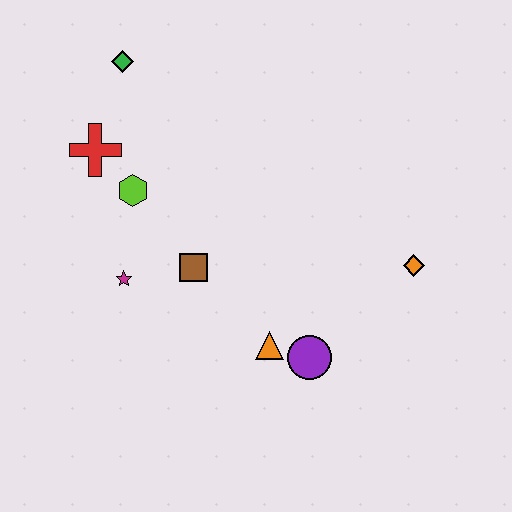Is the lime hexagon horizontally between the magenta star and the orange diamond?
Yes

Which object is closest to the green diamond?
The red cross is closest to the green diamond.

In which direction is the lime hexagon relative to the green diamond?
The lime hexagon is below the green diamond.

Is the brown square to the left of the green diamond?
No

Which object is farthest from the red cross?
The orange diamond is farthest from the red cross.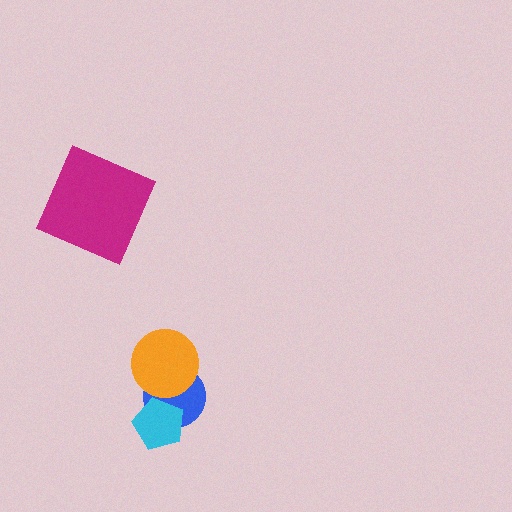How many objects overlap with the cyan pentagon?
1 object overlaps with the cyan pentagon.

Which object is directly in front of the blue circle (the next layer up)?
The orange circle is directly in front of the blue circle.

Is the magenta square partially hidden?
No, no other shape covers it.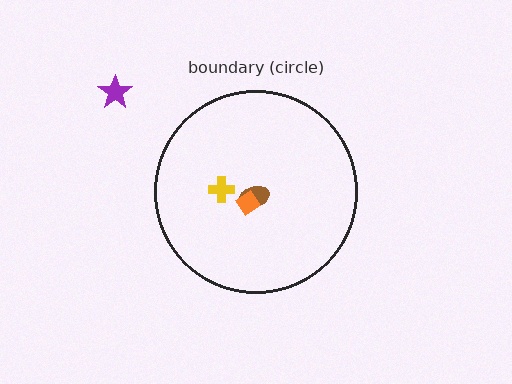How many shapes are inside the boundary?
3 inside, 1 outside.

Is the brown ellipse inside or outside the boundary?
Inside.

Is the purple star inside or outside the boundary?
Outside.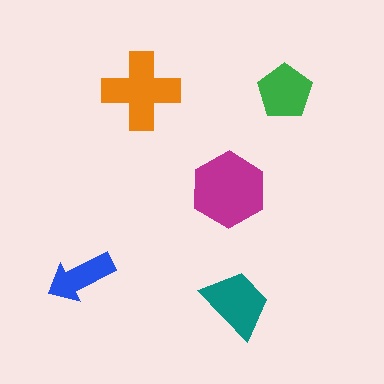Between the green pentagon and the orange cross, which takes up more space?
The orange cross.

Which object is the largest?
The magenta hexagon.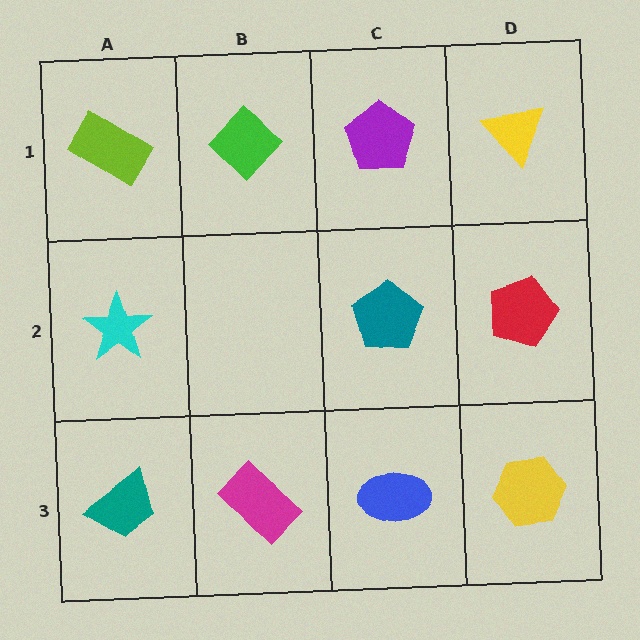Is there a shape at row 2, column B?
No, that cell is empty.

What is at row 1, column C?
A purple pentagon.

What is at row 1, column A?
A lime rectangle.